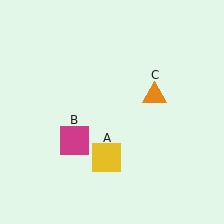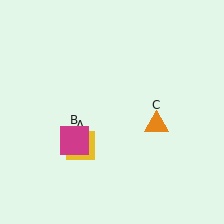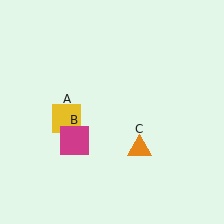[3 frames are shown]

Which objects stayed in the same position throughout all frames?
Magenta square (object B) remained stationary.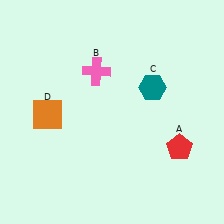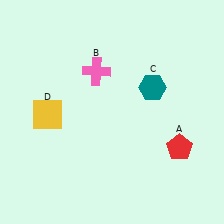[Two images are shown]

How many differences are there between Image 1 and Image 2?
There is 1 difference between the two images.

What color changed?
The square (D) changed from orange in Image 1 to yellow in Image 2.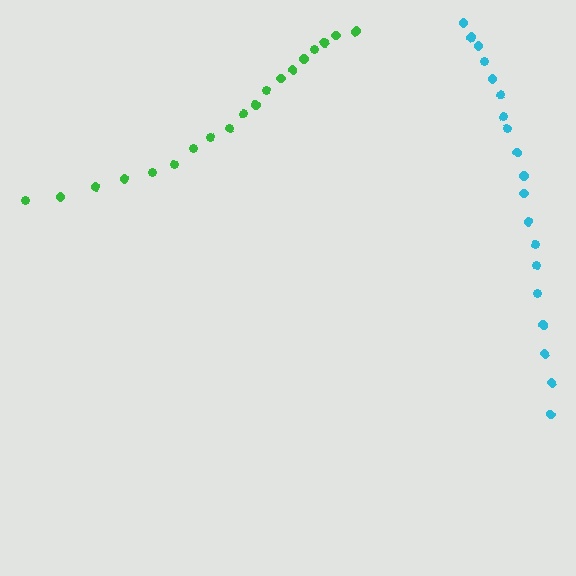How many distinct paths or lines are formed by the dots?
There are 2 distinct paths.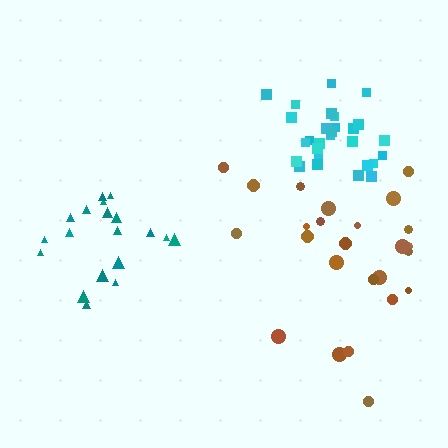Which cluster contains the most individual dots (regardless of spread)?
Cyan (28).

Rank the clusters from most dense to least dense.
cyan, teal, brown.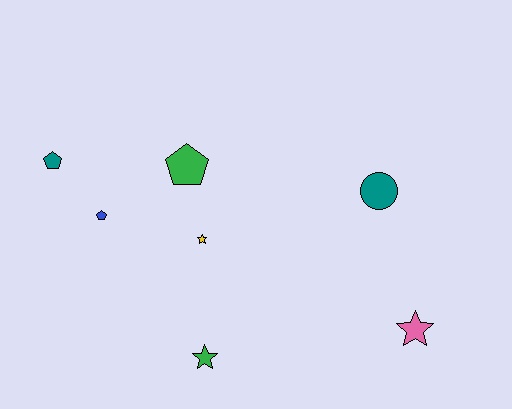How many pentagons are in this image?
There are 3 pentagons.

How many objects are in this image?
There are 7 objects.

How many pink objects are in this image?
There is 1 pink object.